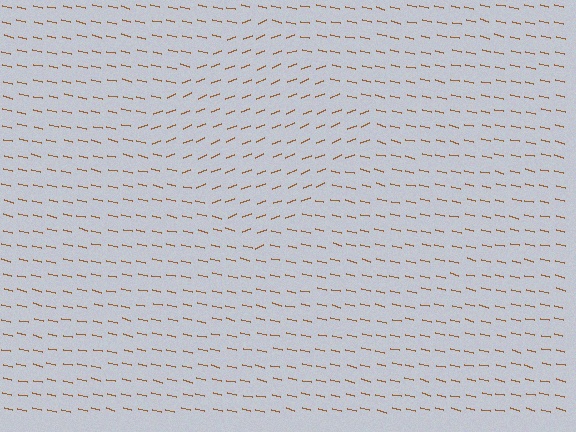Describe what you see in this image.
The image is filled with small brown line segments. A diamond region in the image has lines oriented differently from the surrounding lines, creating a visible texture boundary.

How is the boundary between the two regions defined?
The boundary is defined purely by a change in line orientation (approximately 34 degrees difference). All lines are the same color and thickness.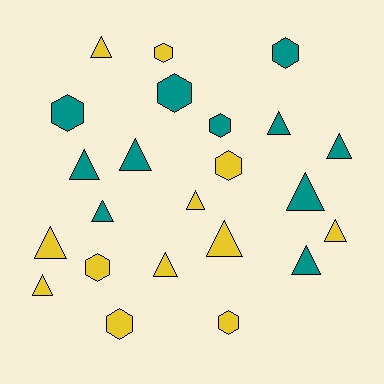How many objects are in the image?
There are 23 objects.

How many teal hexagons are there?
There are 4 teal hexagons.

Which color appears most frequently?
Yellow, with 12 objects.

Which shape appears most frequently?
Triangle, with 14 objects.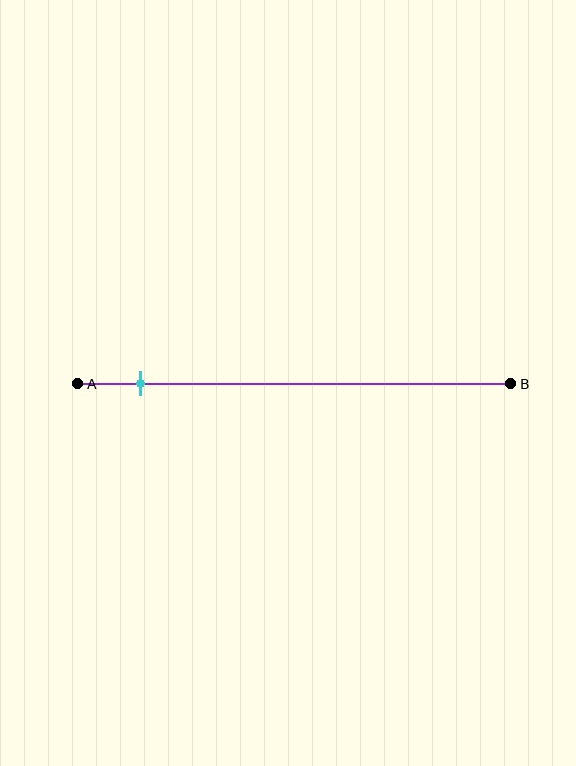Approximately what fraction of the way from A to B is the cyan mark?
The cyan mark is approximately 15% of the way from A to B.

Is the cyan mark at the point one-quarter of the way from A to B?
No, the mark is at about 15% from A, not at the 25% one-quarter point.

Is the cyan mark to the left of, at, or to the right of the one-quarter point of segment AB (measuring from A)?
The cyan mark is to the left of the one-quarter point of segment AB.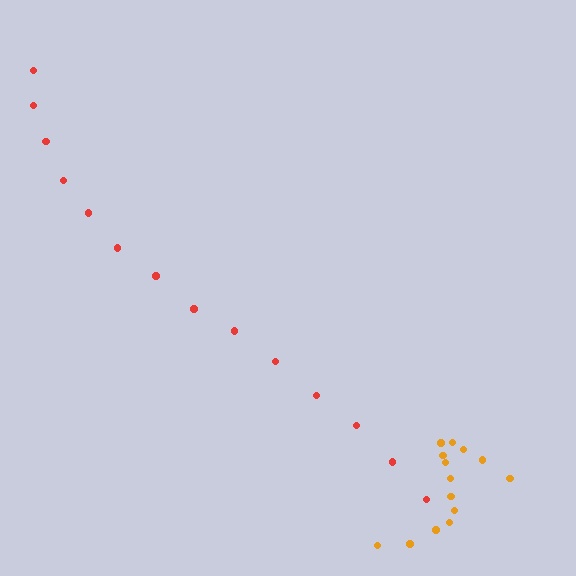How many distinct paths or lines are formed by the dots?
There are 2 distinct paths.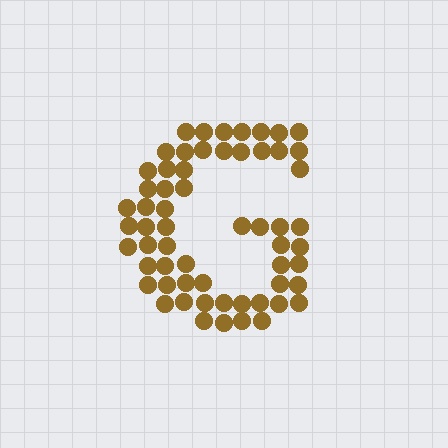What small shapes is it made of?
It is made of small circles.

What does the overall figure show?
The overall figure shows the letter G.